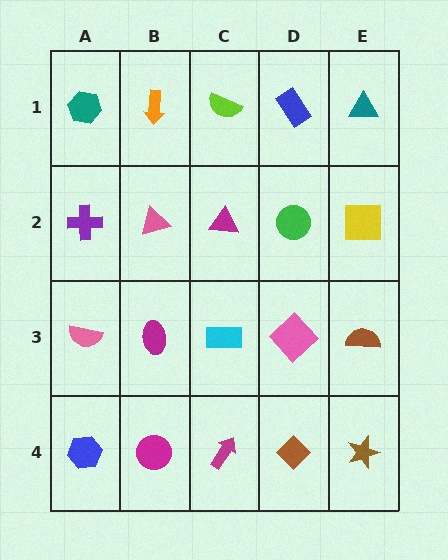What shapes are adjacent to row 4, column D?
A pink diamond (row 3, column D), a magenta arrow (row 4, column C), a brown star (row 4, column E).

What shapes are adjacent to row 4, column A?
A pink semicircle (row 3, column A), a magenta circle (row 4, column B).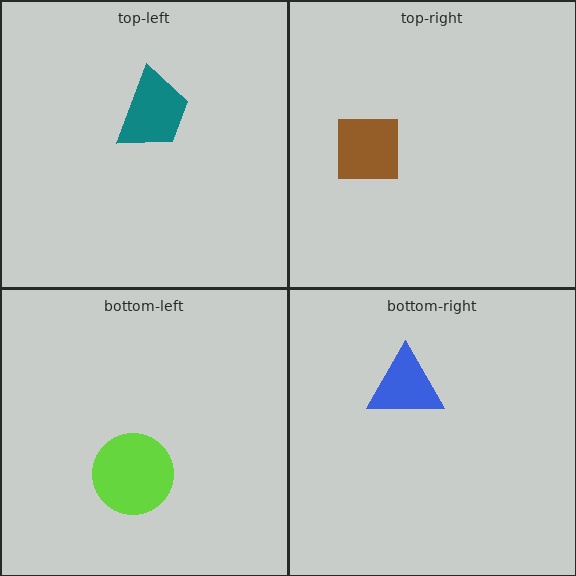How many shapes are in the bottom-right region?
1.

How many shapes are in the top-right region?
1.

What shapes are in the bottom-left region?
The lime circle.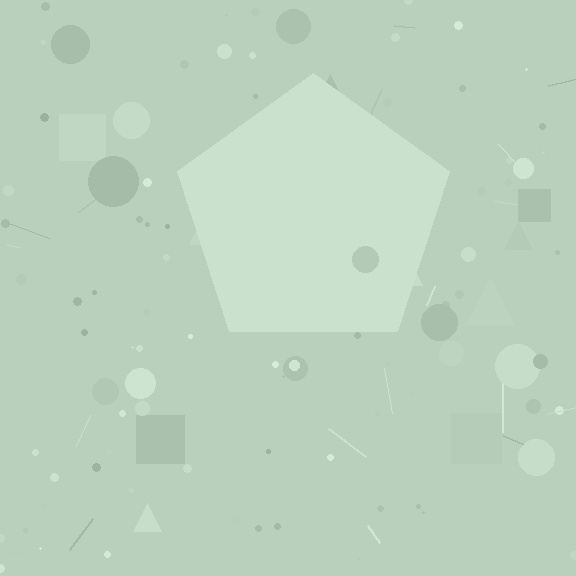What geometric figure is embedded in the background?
A pentagon is embedded in the background.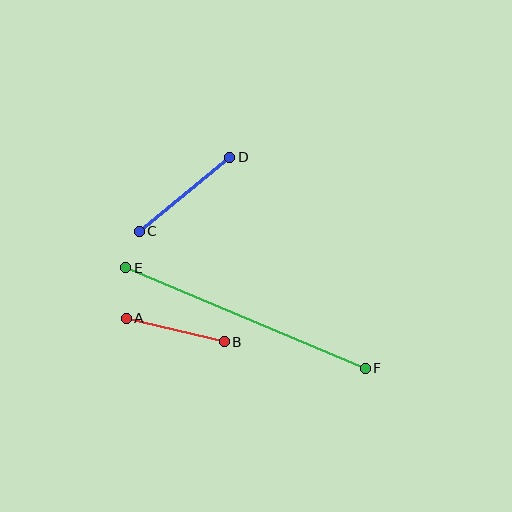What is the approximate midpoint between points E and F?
The midpoint is at approximately (245, 318) pixels.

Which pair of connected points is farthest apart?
Points E and F are farthest apart.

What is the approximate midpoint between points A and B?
The midpoint is at approximately (175, 330) pixels.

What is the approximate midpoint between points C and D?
The midpoint is at approximately (184, 194) pixels.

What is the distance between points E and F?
The distance is approximately 259 pixels.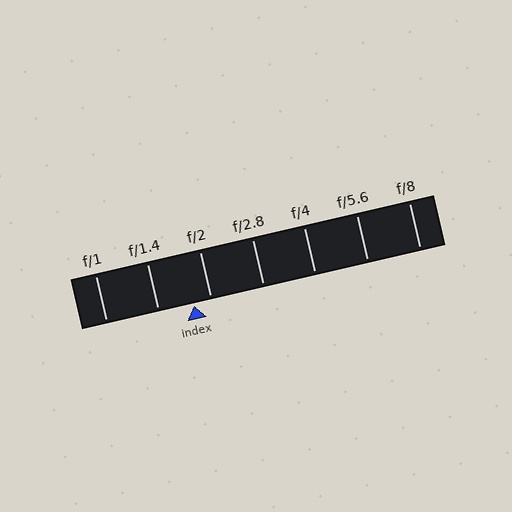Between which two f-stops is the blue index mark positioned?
The index mark is between f/1.4 and f/2.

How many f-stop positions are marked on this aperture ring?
There are 7 f-stop positions marked.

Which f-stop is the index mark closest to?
The index mark is closest to f/2.